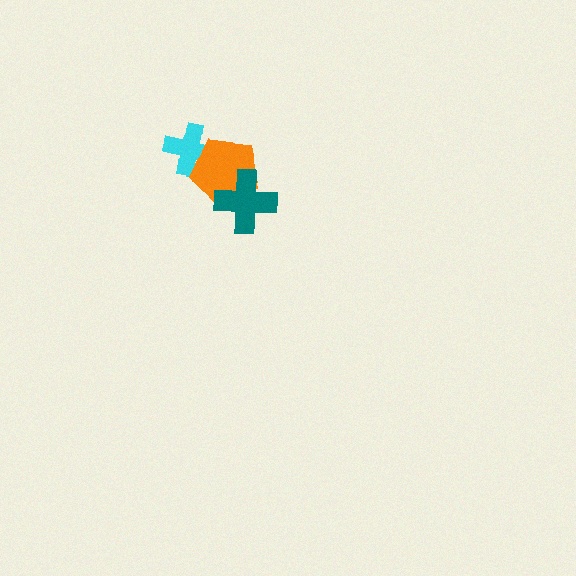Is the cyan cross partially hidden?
Yes, it is partially covered by another shape.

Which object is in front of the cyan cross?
The orange pentagon is in front of the cyan cross.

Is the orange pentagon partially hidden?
Yes, it is partially covered by another shape.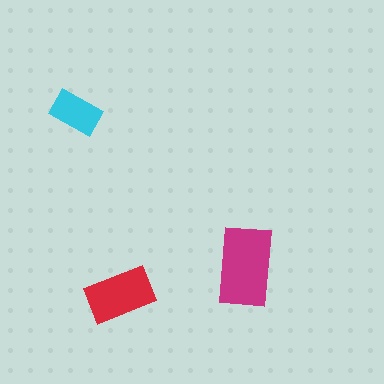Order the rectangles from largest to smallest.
the magenta one, the red one, the cyan one.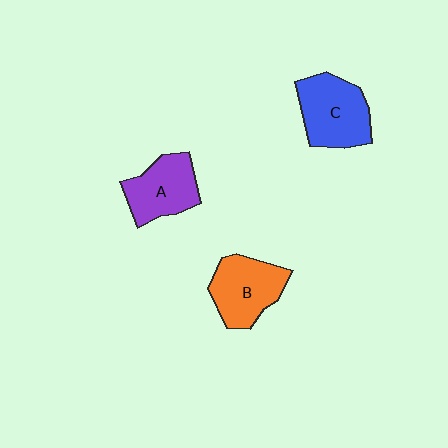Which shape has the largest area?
Shape C (blue).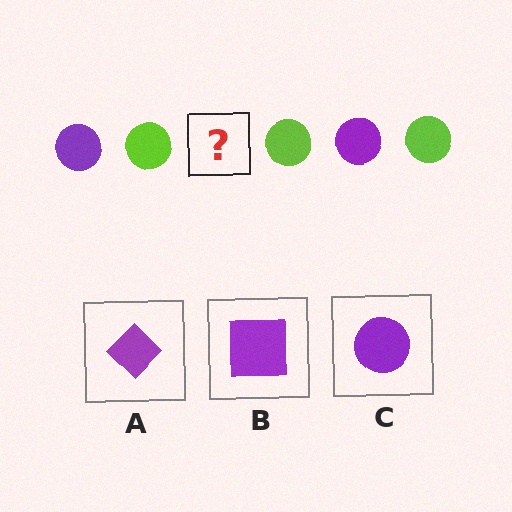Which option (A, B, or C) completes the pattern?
C.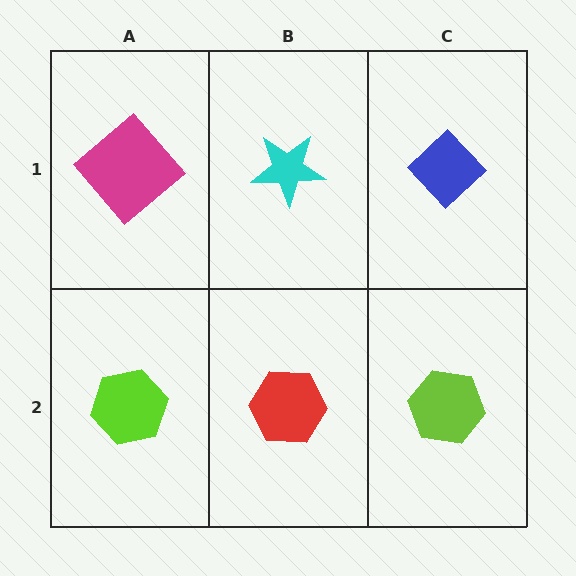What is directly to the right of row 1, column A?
A cyan star.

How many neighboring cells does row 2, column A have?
2.